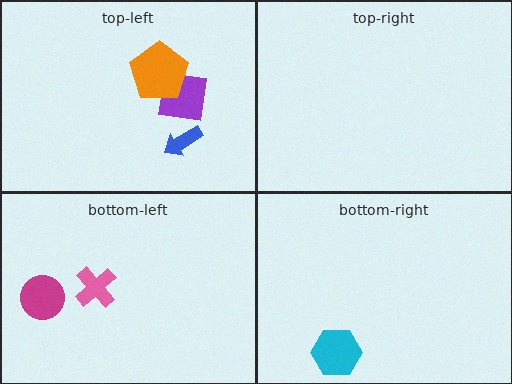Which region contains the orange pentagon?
The top-left region.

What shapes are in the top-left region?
The purple square, the orange pentagon, the blue arrow.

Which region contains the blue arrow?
The top-left region.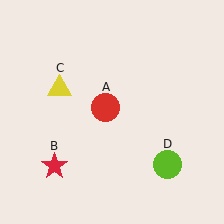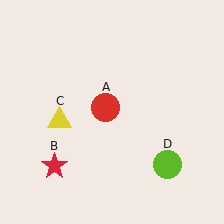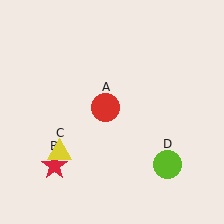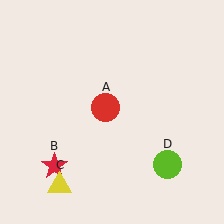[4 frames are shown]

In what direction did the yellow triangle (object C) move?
The yellow triangle (object C) moved down.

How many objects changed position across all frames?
1 object changed position: yellow triangle (object C).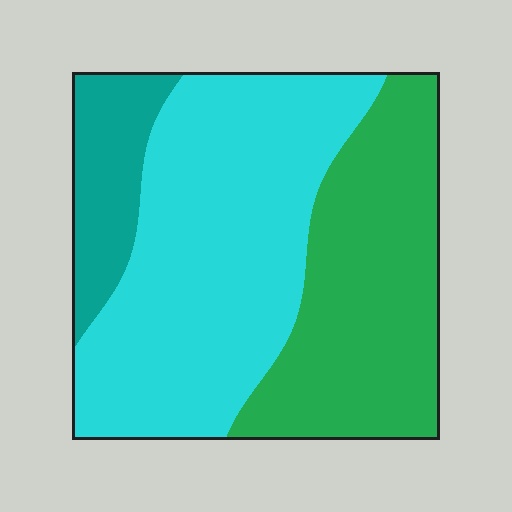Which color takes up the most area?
Cyan, at roughly 50%.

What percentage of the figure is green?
Green covers roughly 35% of the figure.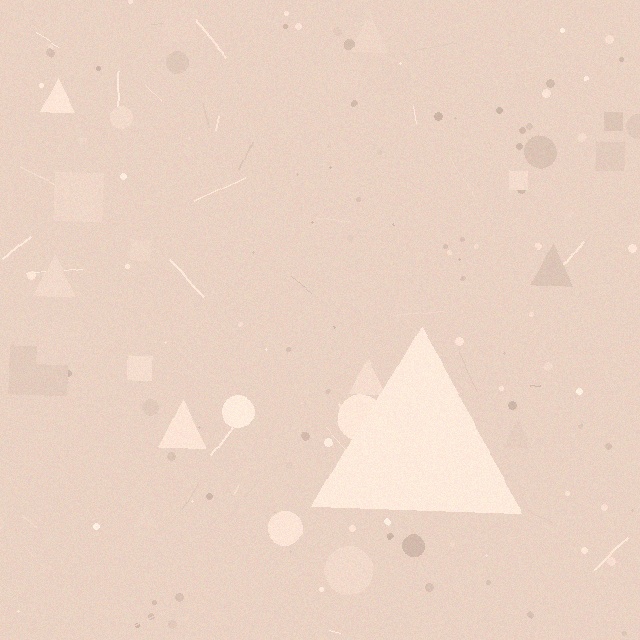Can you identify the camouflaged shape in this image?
The camouflaged shape is a triangle.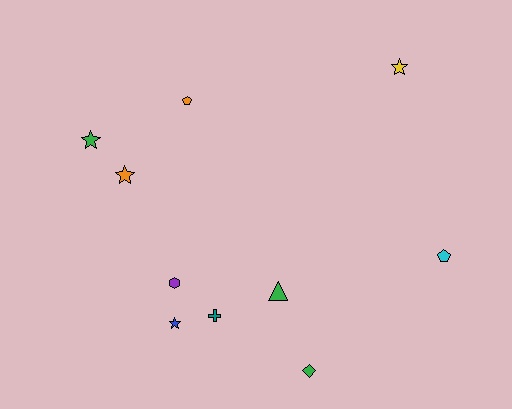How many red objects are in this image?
There are no red objects.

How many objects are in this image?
There are 10 objects.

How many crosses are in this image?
There is 1 cross.